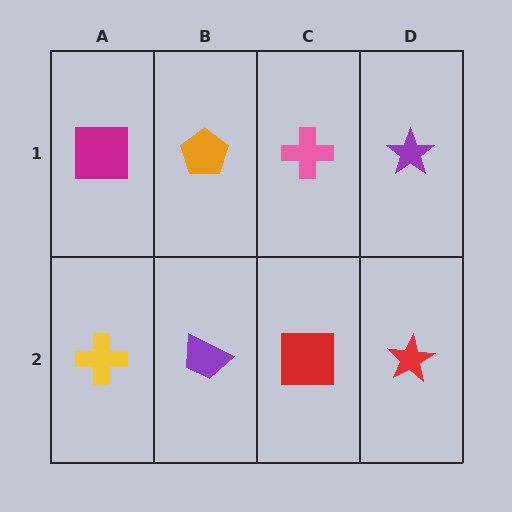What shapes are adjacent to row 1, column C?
A red square (row 2, column C), an orange pentagon (row 1, column B), a purple star (row 1, column D).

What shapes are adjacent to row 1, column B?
A purple trapezoid (row 2, column B), a magenta square (row 1, column A), a pink cross (row 1, column C).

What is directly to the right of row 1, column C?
A purple star.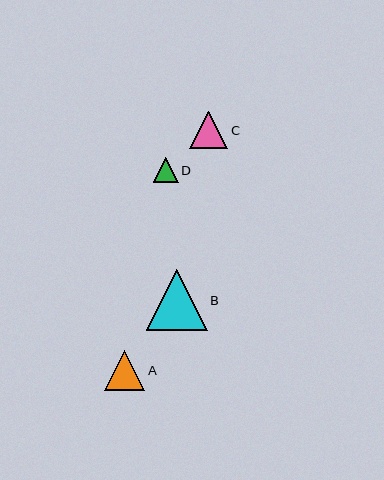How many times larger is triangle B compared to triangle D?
Triangle B is approximately 2.4 times the size of triangle D.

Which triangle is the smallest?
Triangle D is the smallest with a size of approximately 25 pixels.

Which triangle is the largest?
Triangle B is the largest with a size of approximately 61 pixels.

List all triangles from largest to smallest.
From largest to smallest: B, A, C, D.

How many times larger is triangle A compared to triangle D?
Triangle A is approximately 1.6 times the size of triangle D.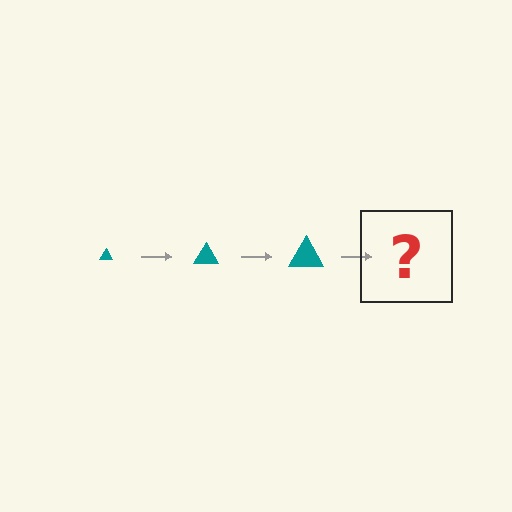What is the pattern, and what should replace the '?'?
The pattern is that the triangle gets progressively larger each step. The '?' should be a teal triangle, larger than the previous one.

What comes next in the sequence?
The next element should be a teal triangle, larger than the previous one.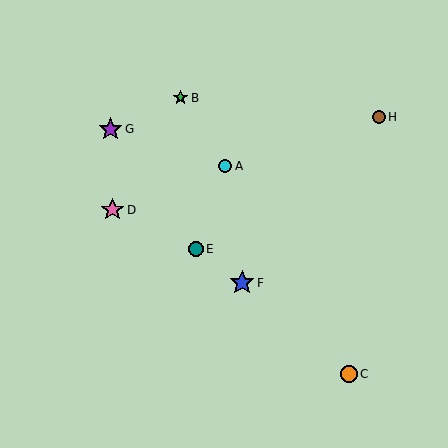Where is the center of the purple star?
The center of the purple star is at (111, 129).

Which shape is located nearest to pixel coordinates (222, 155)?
The cyan circle (labeled A) at (225, 166) is nearest to that location.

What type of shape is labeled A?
Shape A is a cyan circle.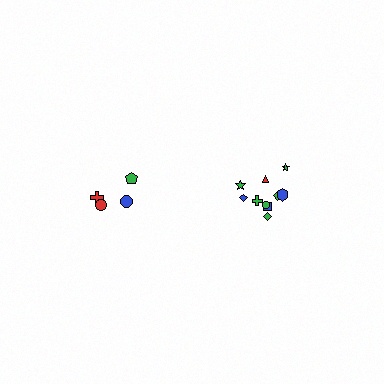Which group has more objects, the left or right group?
The right group.